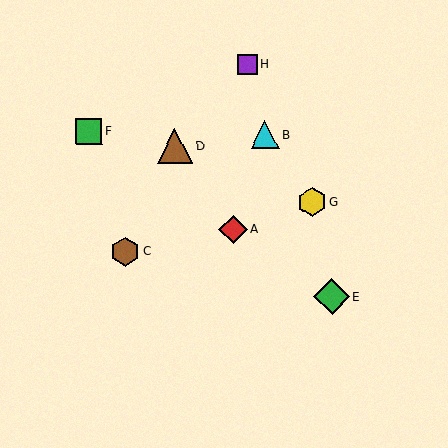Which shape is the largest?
The green diamond (labeled E) is the largest.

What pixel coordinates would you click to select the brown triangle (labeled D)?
Click at (175, 146) to select the brown triangle D.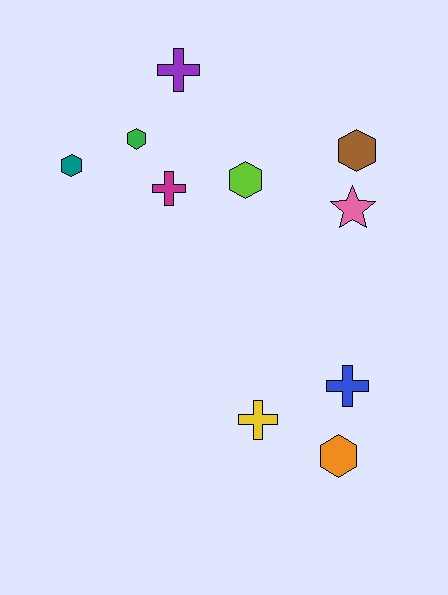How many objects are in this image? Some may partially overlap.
There are 10 objects.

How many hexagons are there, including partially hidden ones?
There are 5 hexagons.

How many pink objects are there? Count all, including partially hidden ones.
There is 1 pink object.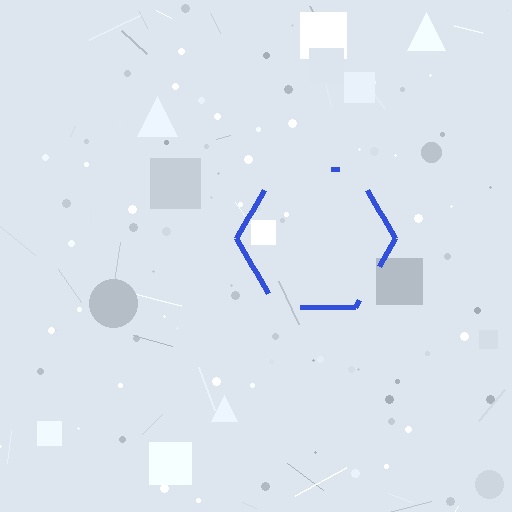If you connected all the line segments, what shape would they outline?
They would outline a hexagon.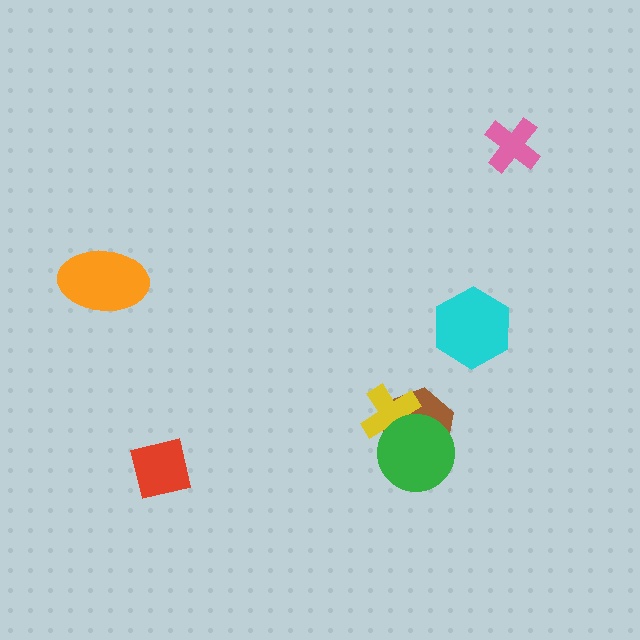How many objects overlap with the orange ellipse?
0 objects overlap with the orange ellipse.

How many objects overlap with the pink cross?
0 objects overlap with the pink cross.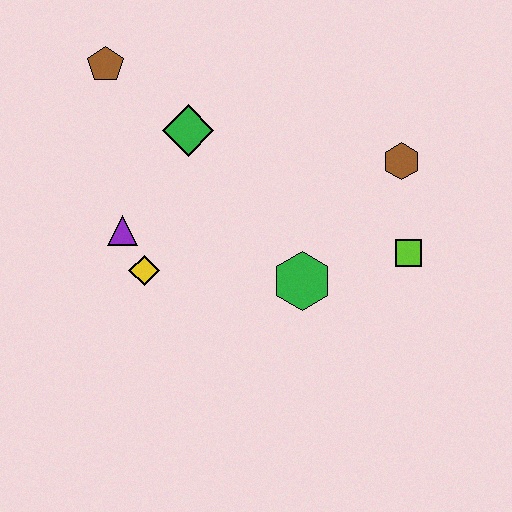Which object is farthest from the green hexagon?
The brown pentagon is farthest from the green hexagon.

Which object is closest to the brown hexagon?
The lime square is closest to the brown hexagon.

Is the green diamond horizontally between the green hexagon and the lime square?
No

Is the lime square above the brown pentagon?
No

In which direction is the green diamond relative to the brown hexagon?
The green diamond is to the left of the brown hexagon.